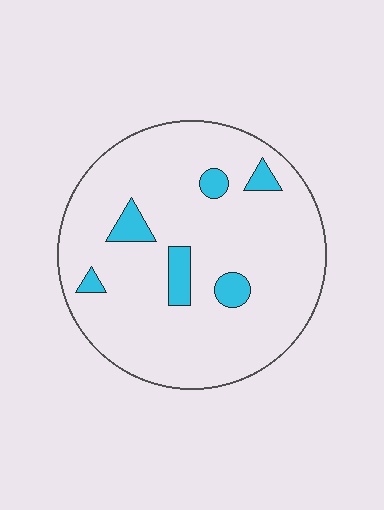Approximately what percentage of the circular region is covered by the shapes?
Approximately 10%.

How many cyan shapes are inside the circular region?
6.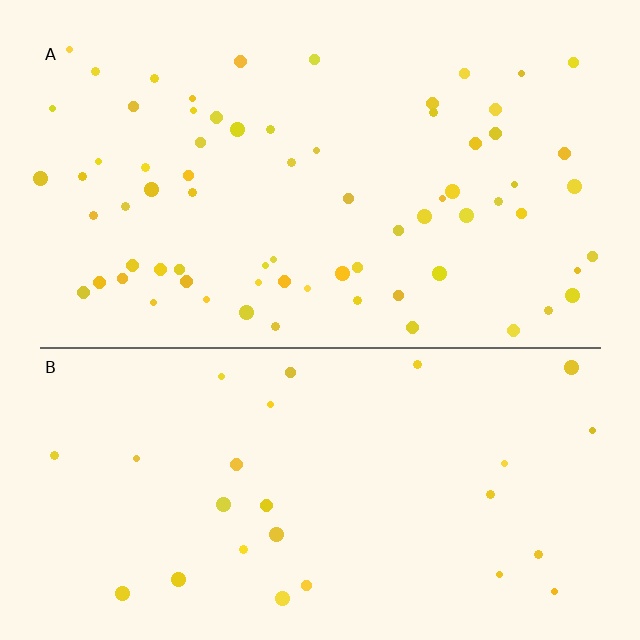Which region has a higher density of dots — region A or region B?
A (the top).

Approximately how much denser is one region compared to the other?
Approximately 2.6× — region A over region B.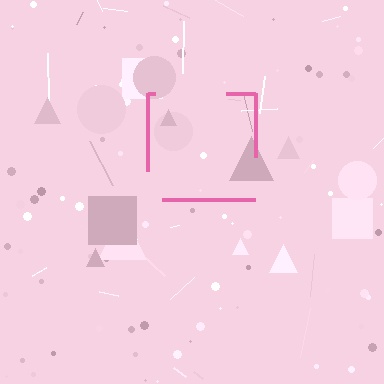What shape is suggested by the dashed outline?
The dashed outline suggests a square.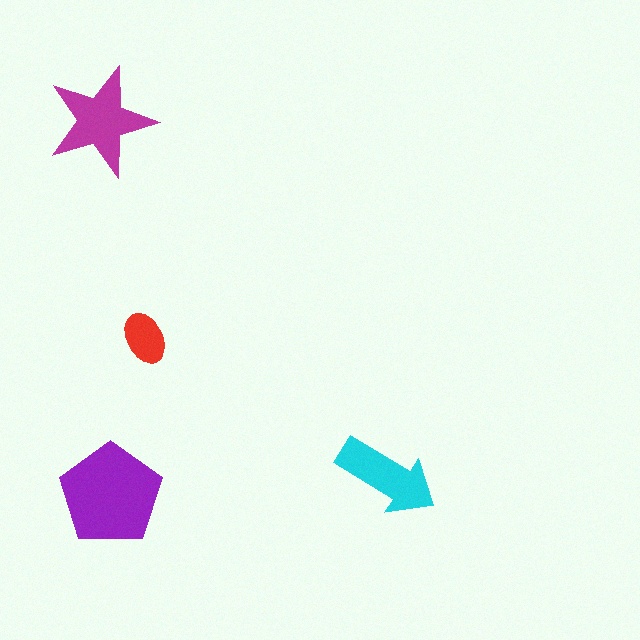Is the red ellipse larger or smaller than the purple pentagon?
Smaller.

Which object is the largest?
The purple pentagon.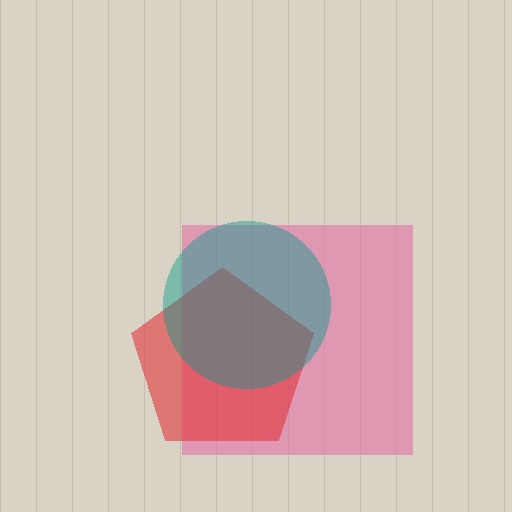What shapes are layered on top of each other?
The layered shapes are: a pink square, a red pentagon, a teal circle.